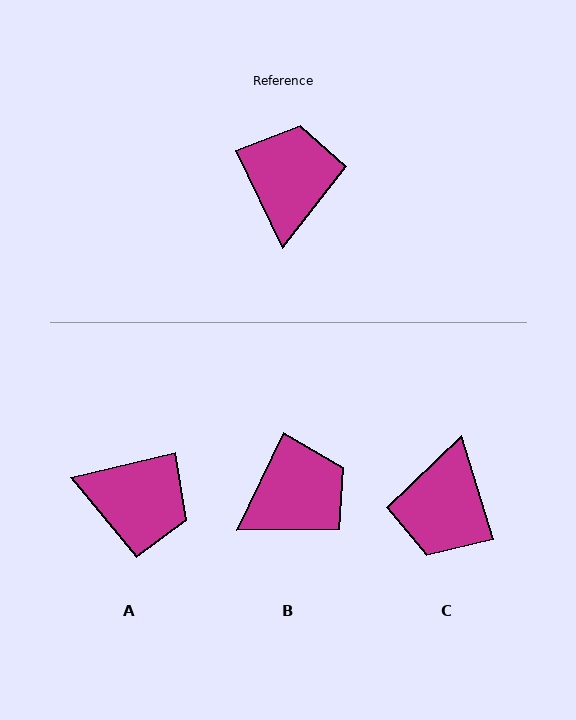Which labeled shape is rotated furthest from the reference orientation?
C, about 172 degrees away.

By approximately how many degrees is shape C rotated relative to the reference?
Approximately 172 degrees counter-clockwise.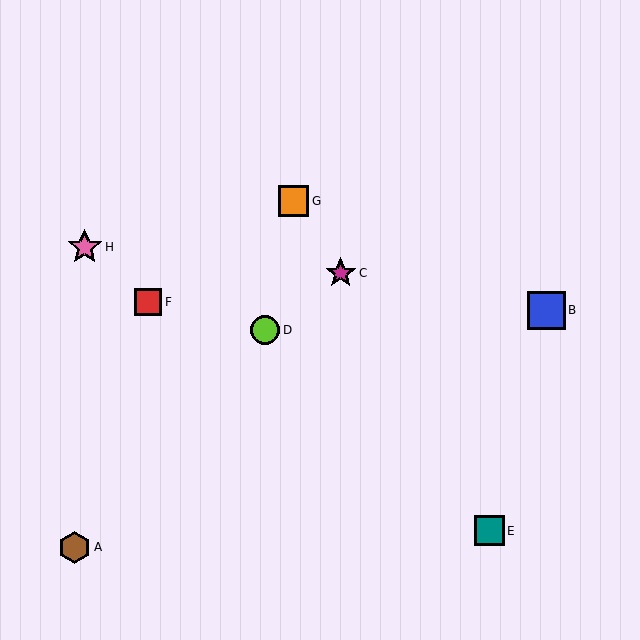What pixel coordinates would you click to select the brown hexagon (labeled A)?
Click at (74, 547) to select the brown hexagon A.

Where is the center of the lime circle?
The center of the lime circle is at (265, 330).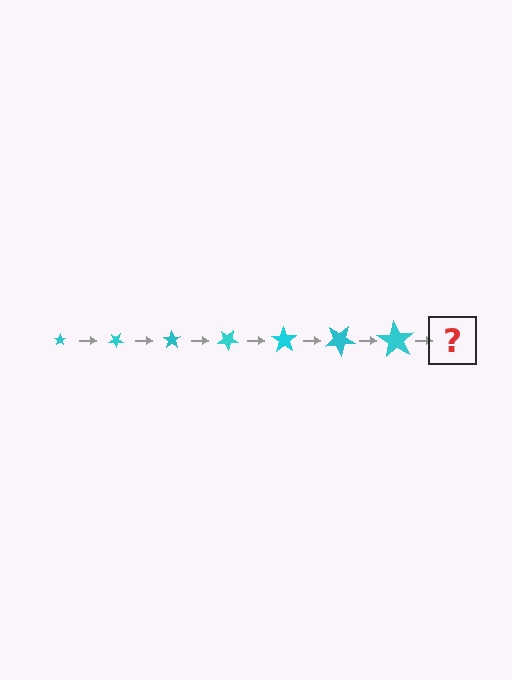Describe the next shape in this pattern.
It should be a star, larger than the previous one and rotated 245 degrees from the start.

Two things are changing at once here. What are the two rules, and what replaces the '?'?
The two rules are that the star grows larger each step and it rotates 35 degrees each step. The '?' should be a star, larger than the previous one and rotated 245 degrees from the start.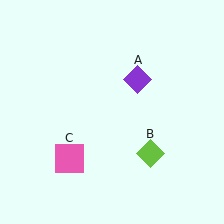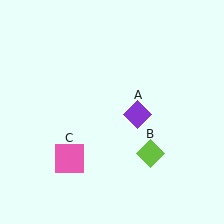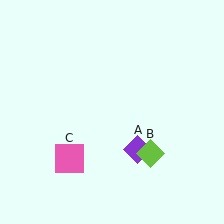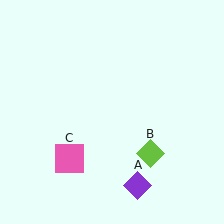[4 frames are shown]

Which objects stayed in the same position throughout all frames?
Lime diamond (object B) and pink square (object C) remained stationary.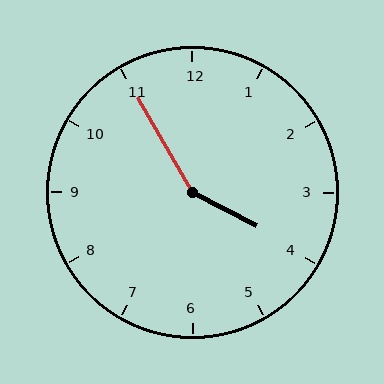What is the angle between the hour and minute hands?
Approximately 148 degrees.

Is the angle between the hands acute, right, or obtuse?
It is obtuse.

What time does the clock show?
3:55.